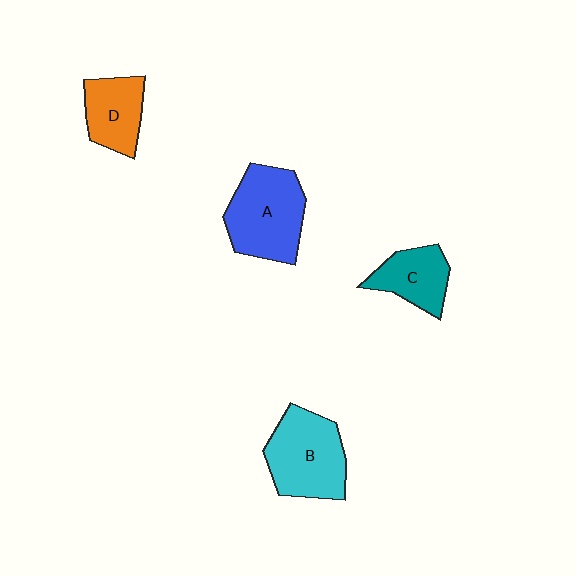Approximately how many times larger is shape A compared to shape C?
Approximately 1.6 times.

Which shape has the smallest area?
Shape C (teal).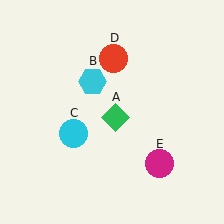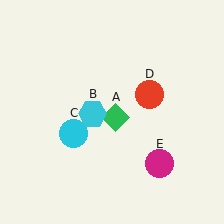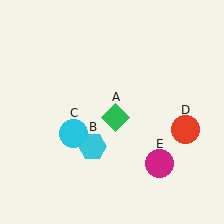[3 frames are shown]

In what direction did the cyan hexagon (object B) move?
The cyan hexagon (object B) moved down.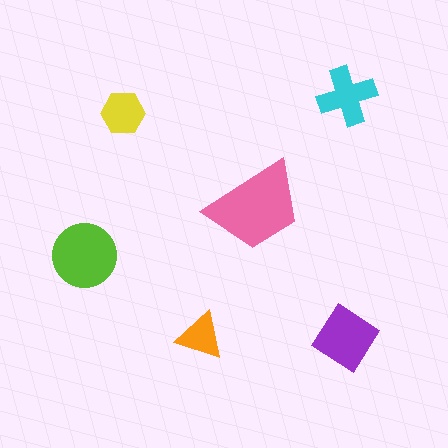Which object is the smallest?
The orange triangle.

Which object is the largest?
The pink trapezoid.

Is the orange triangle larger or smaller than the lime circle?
Smaller.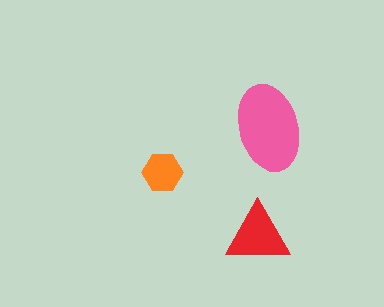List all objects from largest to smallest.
The pink ellipse, the red triangle, the orange hexagon.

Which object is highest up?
The pink ellipse is topmost.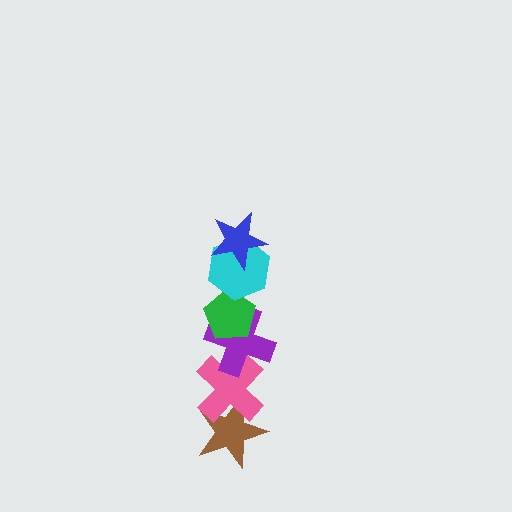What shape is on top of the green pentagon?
The cyan hexagon is on top of the green pentagon.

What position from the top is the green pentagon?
The green pentagon is 3rd from the top.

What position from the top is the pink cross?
The pink cross is 5th from the top.